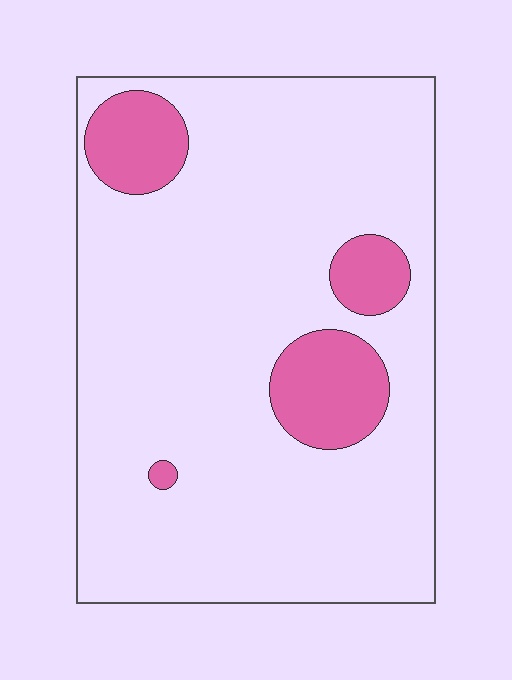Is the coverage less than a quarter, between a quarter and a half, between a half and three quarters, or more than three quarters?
Less than a quarter.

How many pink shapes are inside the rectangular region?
4.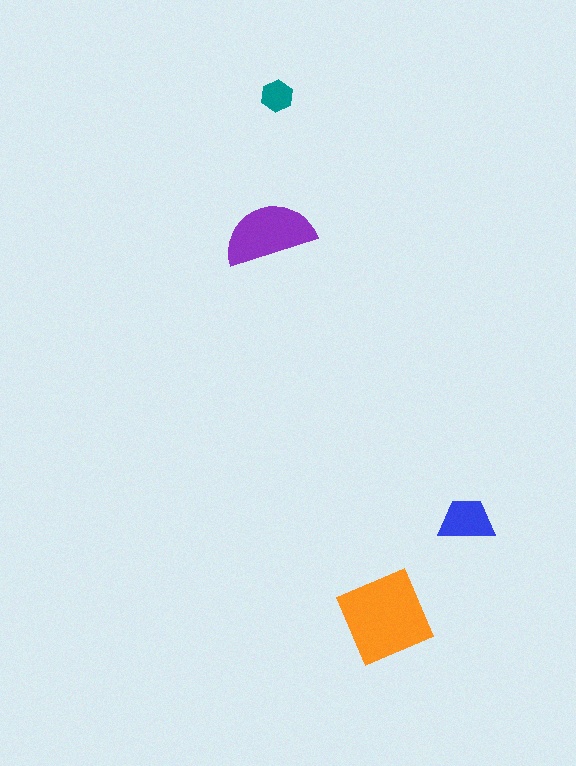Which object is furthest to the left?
The purple semicircle is leftmost.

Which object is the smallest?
The teal hexagon.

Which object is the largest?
The orange diamond.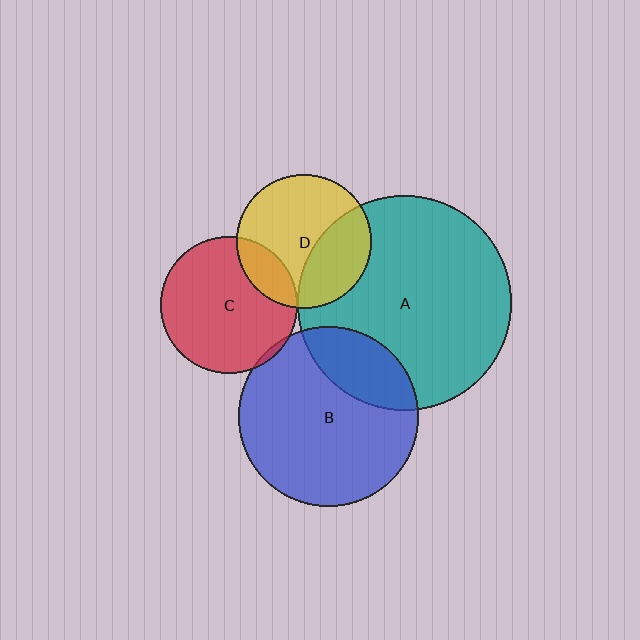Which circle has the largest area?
Circle A (teal).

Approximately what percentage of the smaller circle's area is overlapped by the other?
Approximately 25%.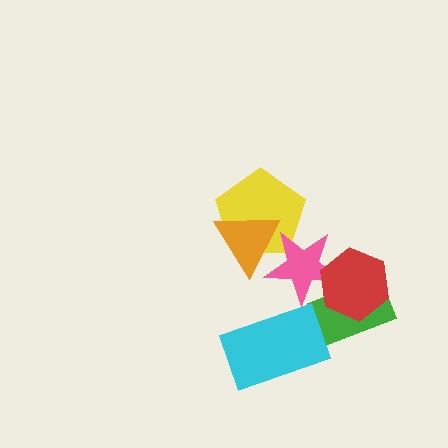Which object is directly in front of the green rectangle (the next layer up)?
The pink star is directly in front of the green rectangle.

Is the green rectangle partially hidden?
Yes, it is partially covered by another shape.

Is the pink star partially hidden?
Yes, it is partially covered by another shape.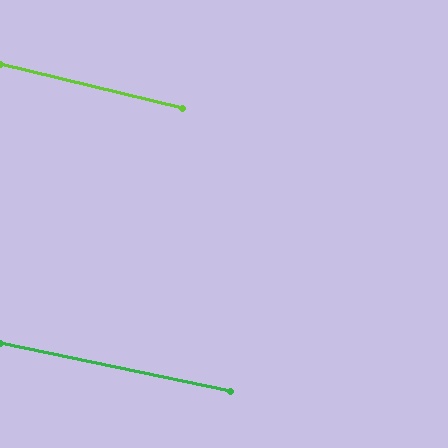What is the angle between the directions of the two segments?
Approximately 2 degrees.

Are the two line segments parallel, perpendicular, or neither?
Parallel — their directions differ by only 1.8°.